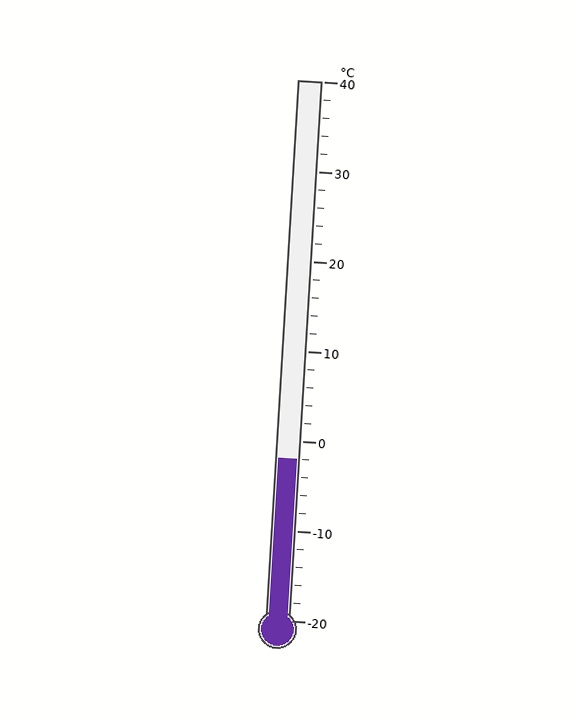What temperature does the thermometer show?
The thermometer shows approximately -2°C.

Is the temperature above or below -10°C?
The temperature is above -10°C.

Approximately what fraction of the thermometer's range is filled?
The thermometer is filled to approximately 30% of its range.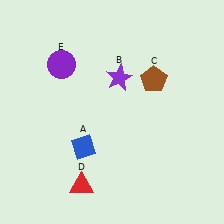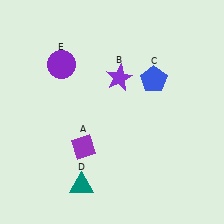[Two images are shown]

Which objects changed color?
A changed from blue to purple. C changed from brown to blue. D changed from red to teal.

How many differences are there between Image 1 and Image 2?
There are 3 differences between the two images.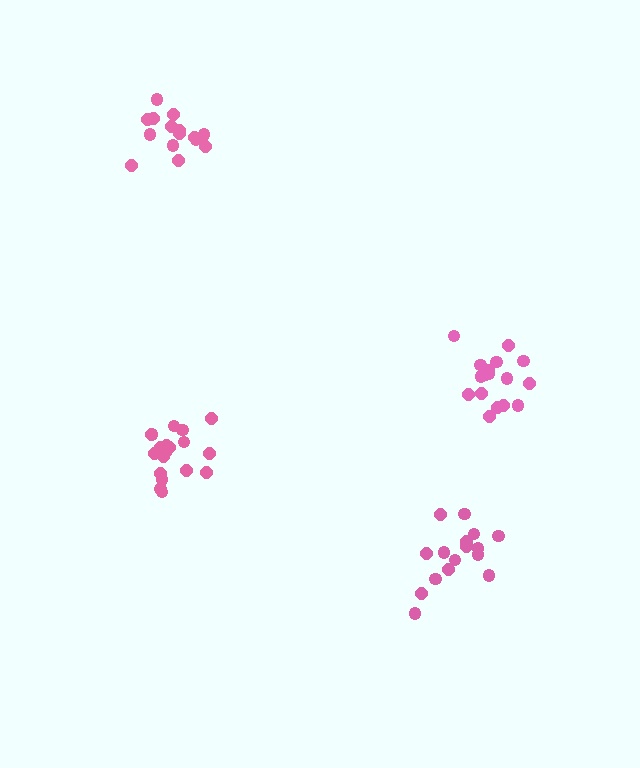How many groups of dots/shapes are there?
There are 4 groups.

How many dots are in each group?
Group 1: 16 dots, Group 2: 15 dots, Group 3: 18 dots, Group 4: 20 dots (69 total).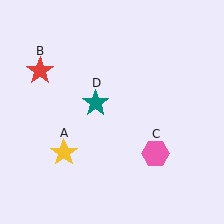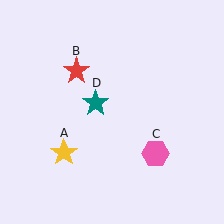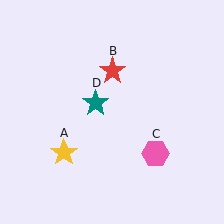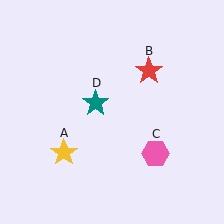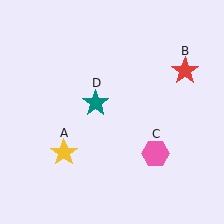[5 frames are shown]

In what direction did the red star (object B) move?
The red star (object B) moved right.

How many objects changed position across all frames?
1 object changed position: red star (object B).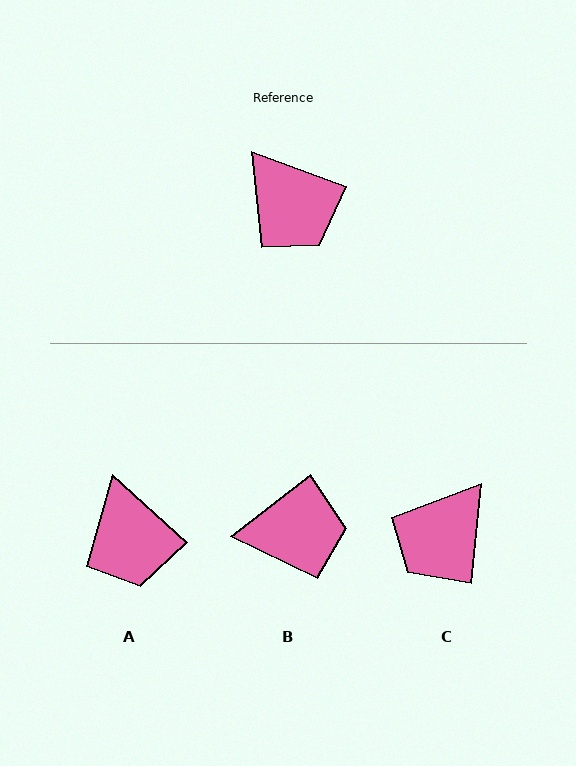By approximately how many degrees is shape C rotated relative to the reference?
Approximately 75 degrees clockwise.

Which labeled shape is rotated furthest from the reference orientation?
C, about 75 degrees away.